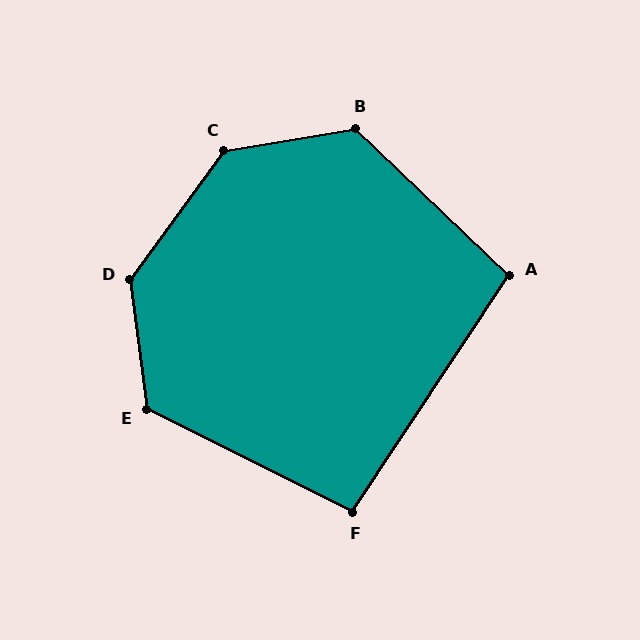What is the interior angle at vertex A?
Approximately 100 degrees (obtuse).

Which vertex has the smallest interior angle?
F, at approximately 97 degrees.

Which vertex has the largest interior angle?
D, at approximately 136 degrees.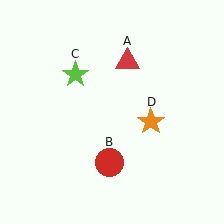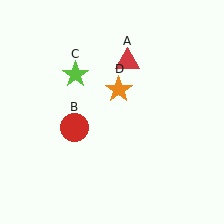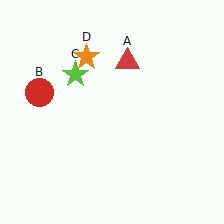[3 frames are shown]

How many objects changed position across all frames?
2 objects changed position: red circle (object B), orange star (object D).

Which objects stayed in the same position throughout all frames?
Red triangle (object A) and lime star (object C) remained stationary.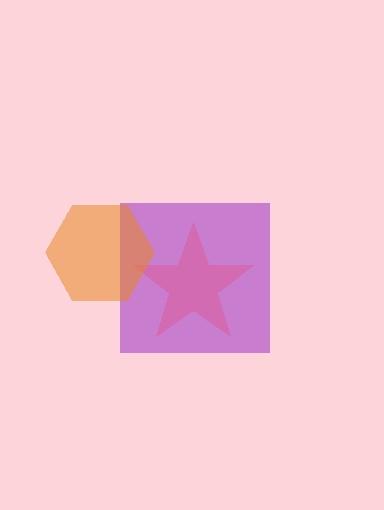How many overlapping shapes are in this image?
There are 3 overlapping shapes in the image.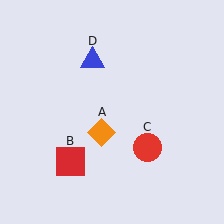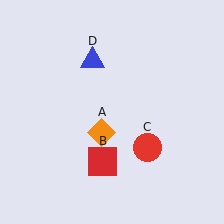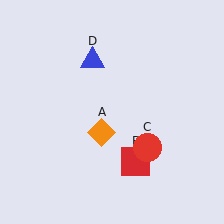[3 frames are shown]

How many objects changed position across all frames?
1 object changed position: red square (object B).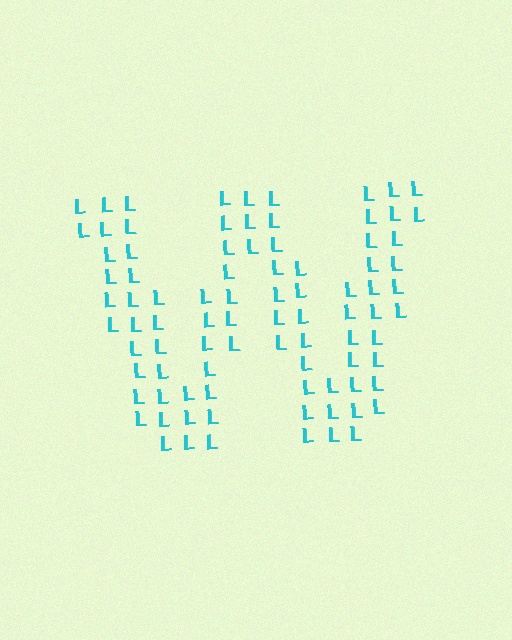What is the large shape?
The large shape is the letter W.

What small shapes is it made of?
It is made of small letter L's.